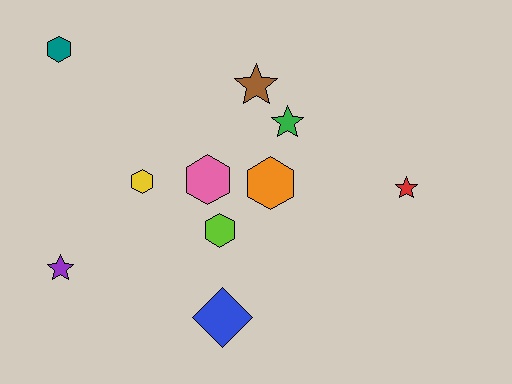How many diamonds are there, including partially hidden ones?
There is 1 diamond.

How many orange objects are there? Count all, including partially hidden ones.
There is 1 orange object.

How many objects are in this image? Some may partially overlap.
There are 10 objects.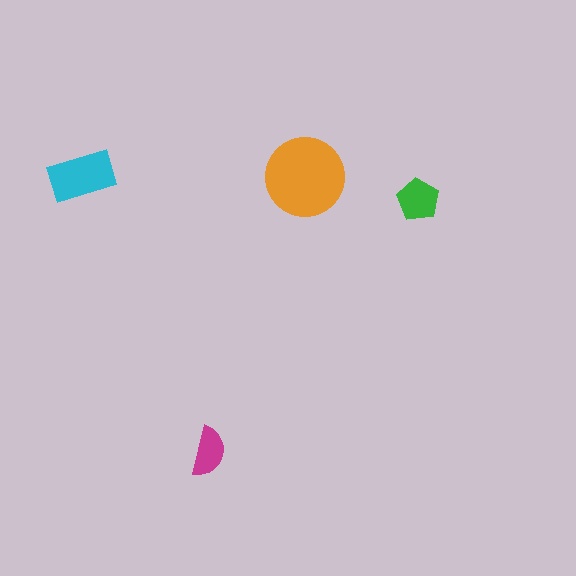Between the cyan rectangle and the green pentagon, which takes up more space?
The cyan rectangle.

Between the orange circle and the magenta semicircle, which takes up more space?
The orange circle.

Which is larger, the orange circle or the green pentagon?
The orange circle.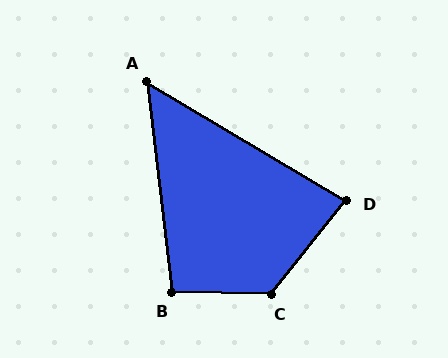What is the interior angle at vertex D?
Approximately 82 degrees (acute).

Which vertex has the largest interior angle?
C, at approximately 128 degrees.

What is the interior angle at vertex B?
Approximately 98 degrees (obtuse).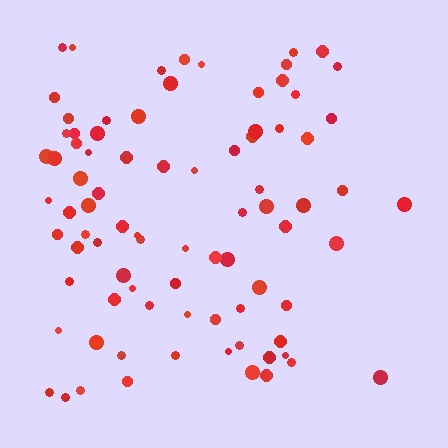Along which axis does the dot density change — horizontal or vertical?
Horizontal.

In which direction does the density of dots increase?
From right to left, with the left side densest.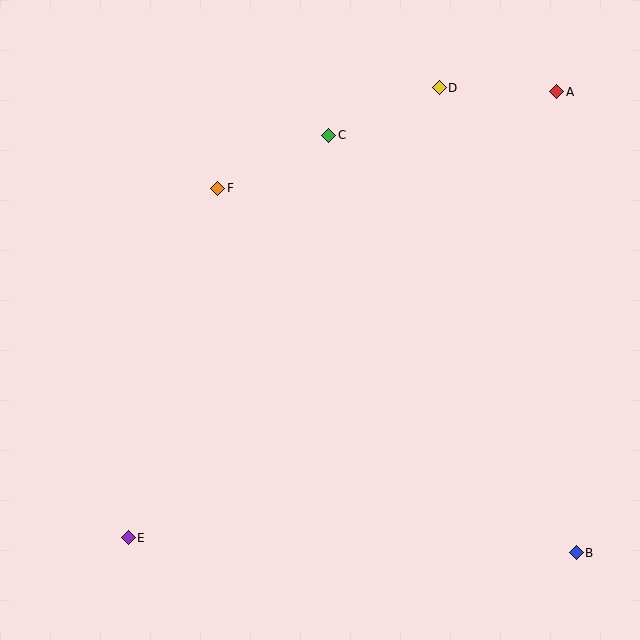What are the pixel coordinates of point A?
Point A is at (557, 92).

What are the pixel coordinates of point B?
Point B is at (576, 553).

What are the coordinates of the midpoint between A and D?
The midpoint between A and D is at (498, 90).